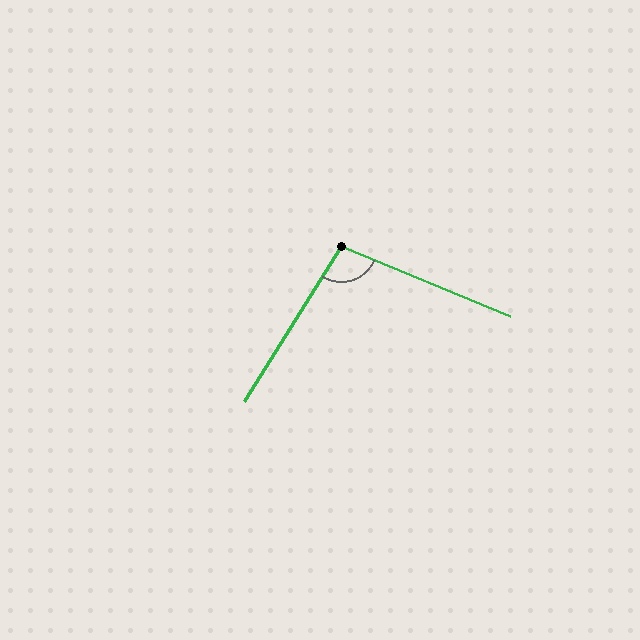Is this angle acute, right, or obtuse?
It is obtuse.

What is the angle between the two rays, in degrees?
Approximately 100 degrees.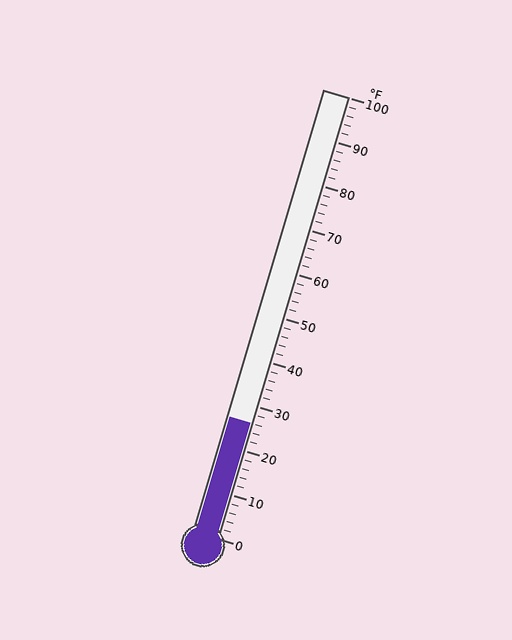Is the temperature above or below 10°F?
The temperature is above 10°F.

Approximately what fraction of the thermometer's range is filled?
The thermometer is filled to approximately 25% of its range.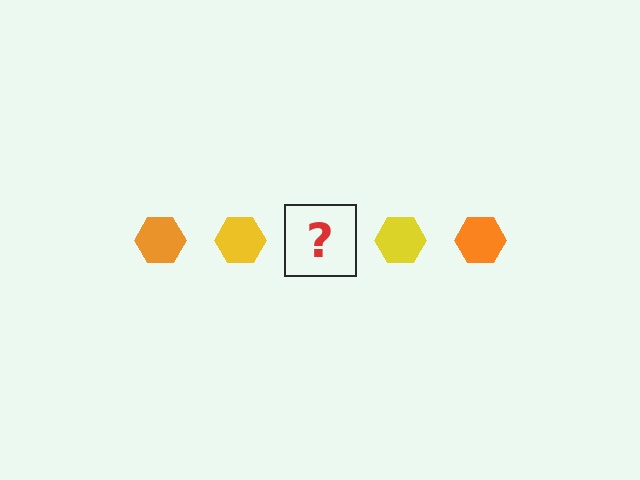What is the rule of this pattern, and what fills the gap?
The rule is that the pattern cycles through orange, yellow hexagons. The gap should be filled with an orange hexagon.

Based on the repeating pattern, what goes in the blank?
The blank should be an orange hexagon.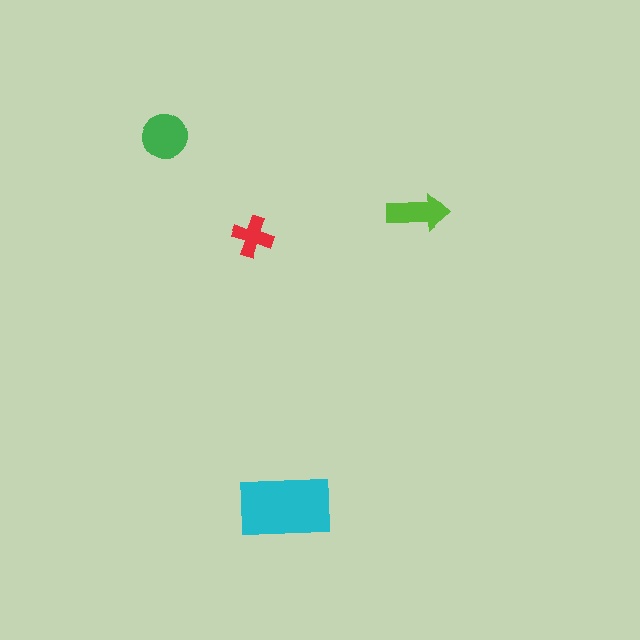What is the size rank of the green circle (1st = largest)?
2nd.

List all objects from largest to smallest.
The cyan rectangle, the green circle, the lime arrow, the red cross.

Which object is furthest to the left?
The green circle is leftmost.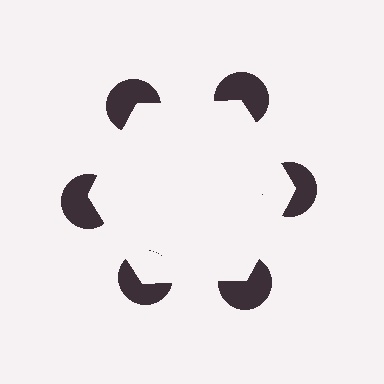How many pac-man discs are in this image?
There are 6 — one at each vertex of the illusory hexagon.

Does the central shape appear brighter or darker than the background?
It typically appears slightly brighter than the background, even though no actual brightness change is drawn.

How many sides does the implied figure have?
6 sides.